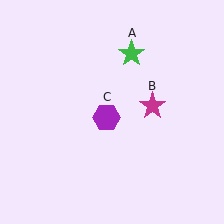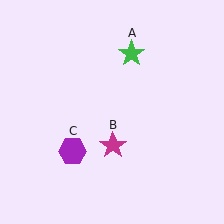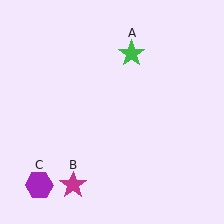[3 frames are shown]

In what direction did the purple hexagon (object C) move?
The purple hexagon (object C) moved down and to the left.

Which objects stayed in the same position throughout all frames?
Green star (object A) remained stationary.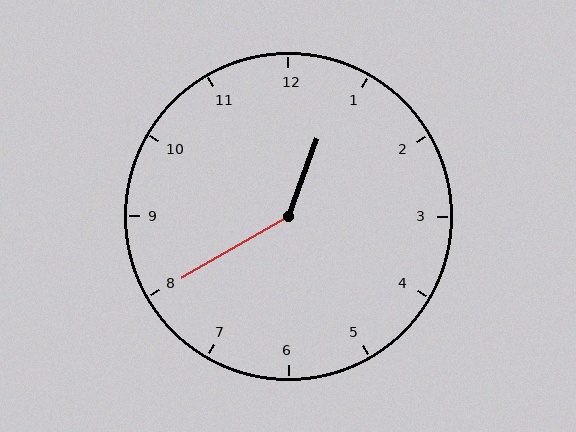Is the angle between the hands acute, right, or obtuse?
It is obtuse.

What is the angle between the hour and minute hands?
Approximately 140 degrees.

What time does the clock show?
12:40.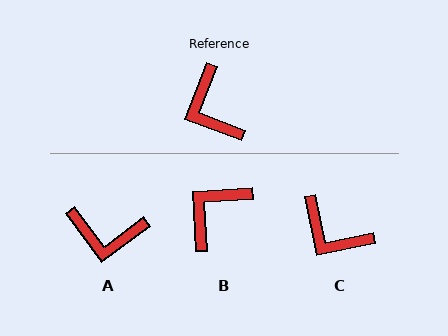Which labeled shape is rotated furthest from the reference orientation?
B, about 66 degrees away.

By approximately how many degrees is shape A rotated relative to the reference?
Approximately 57 degrees counter-clockwise.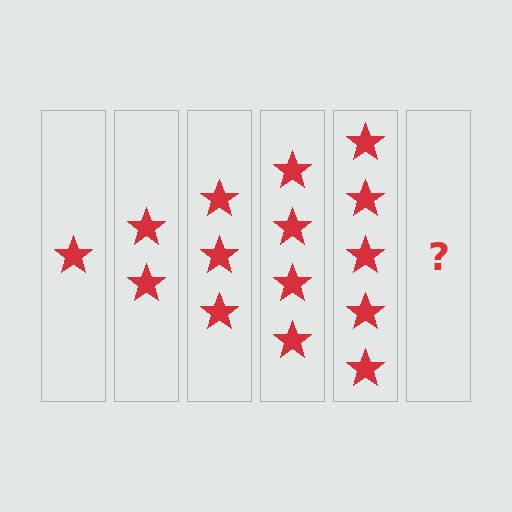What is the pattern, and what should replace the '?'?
The pattern is that each step adds one more star. The '?' should be 6 stars.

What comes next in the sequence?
The next element should be 6 stars.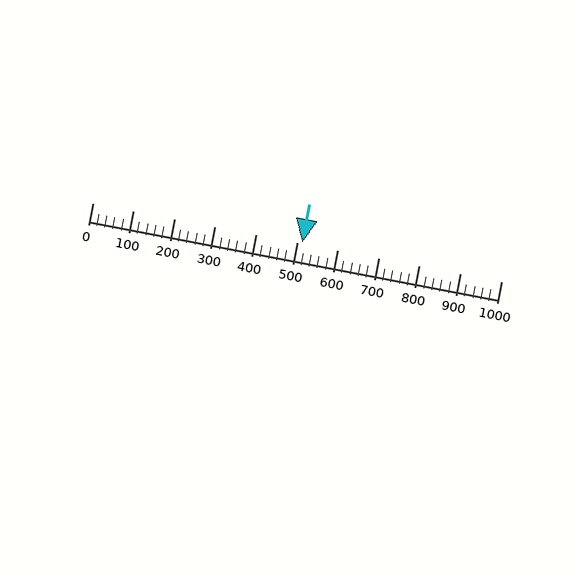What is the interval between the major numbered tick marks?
The major tick marks are spaced 100 units apart.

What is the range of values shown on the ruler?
The ruler shows values from 0 to 1000.